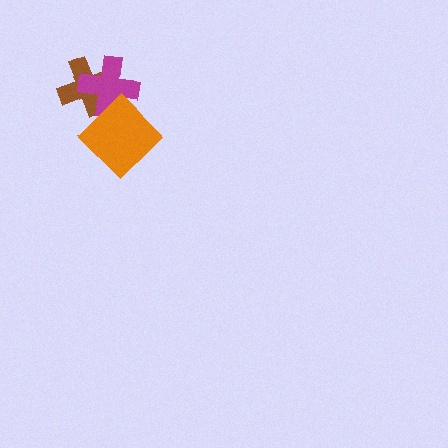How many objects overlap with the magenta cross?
2 objects overlap with the magenta cross.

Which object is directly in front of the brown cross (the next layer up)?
The magenta cross is directly in front of the brown cross.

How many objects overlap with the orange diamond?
2 objects overlap with the orange diamond.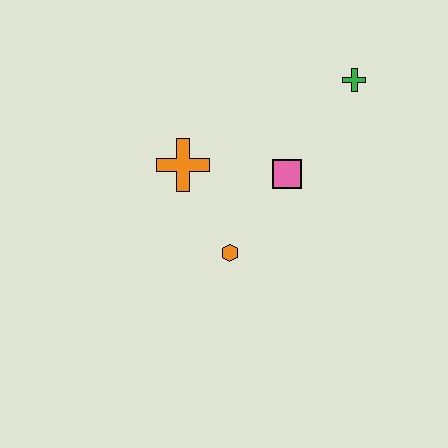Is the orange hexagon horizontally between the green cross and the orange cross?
Yes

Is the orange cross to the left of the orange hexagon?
Yes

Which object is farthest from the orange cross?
The green cross is farthest from the orange cross.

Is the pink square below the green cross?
Yes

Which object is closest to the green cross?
The pink square is closest to the green cross.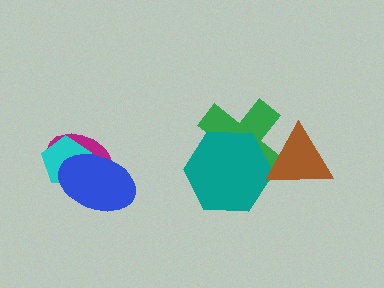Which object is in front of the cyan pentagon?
The blue ellipse is in front of the cyan pentagon.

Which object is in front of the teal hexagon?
The brown triangle is in front of the teal hexagon.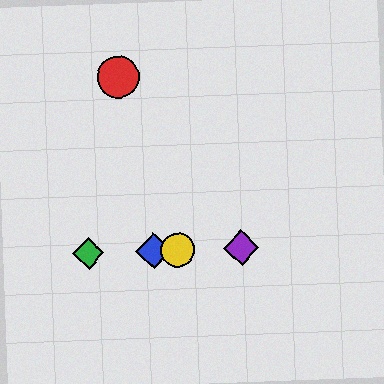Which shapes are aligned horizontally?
The blue diamond, the green diamond, the yellow circle, the purple diamond are aligned horizontally.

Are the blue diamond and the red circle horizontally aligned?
No, the blue diamond is at y≈251 and the red circle is at y≈77.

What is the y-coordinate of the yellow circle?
The yellow circle is at y≈250.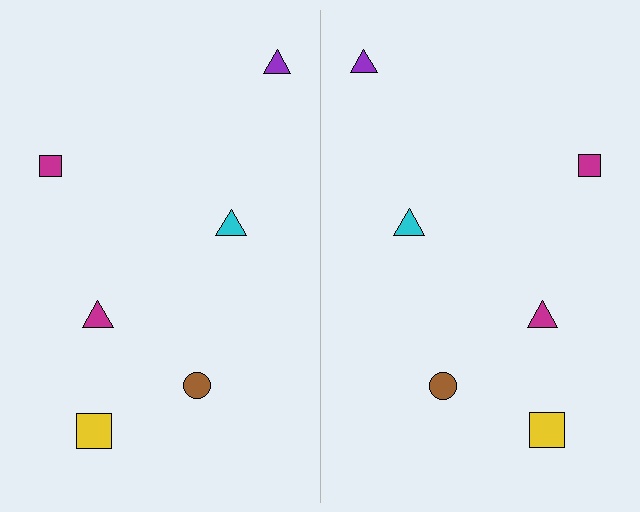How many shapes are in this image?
There are 12 shapes in this image.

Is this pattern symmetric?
Yes, this pattern has bilateral (reflection) symmetry.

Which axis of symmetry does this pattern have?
The pattern has a vertical axis of symmetry running through the center of the image.